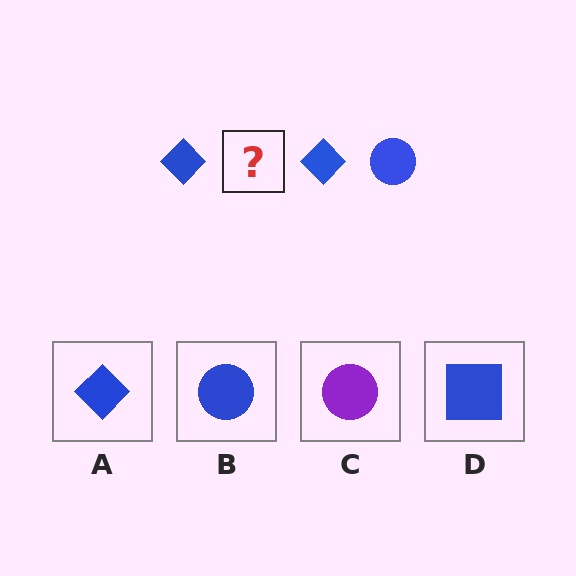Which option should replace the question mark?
Option B.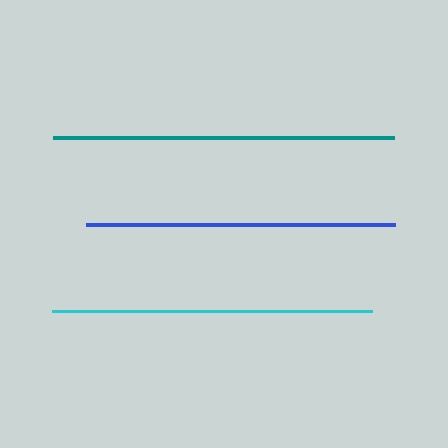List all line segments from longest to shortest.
From longest to shortest: teal, cyan, blue.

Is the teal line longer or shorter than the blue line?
The teal line is longer than the blue line.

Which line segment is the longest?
The teal line is the longest at approximately 341 pixels.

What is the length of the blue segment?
The blue segment is approximately 308 pixels long.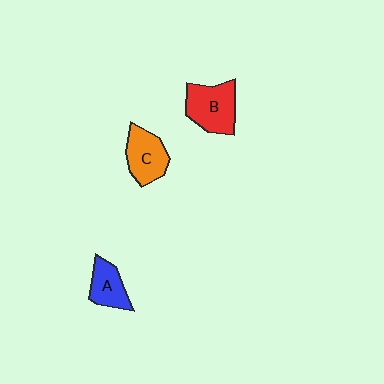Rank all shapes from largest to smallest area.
From largest to smallest: B (red), C (orange), A (blue).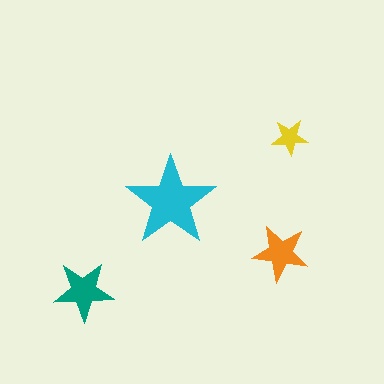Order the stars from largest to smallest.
the cyan one, the teal one, the orange one, the yellow one.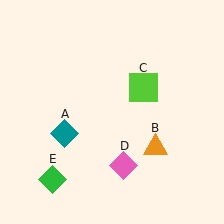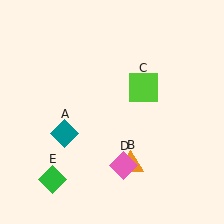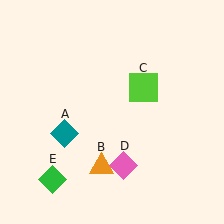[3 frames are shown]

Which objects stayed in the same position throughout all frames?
Teal diamond (object A) and lime square (object C) and pink diamond (object D) and green diamond (object E) remained stationary.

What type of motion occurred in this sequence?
The orange triangle (object B) rotated clockwise around the center of the scene.